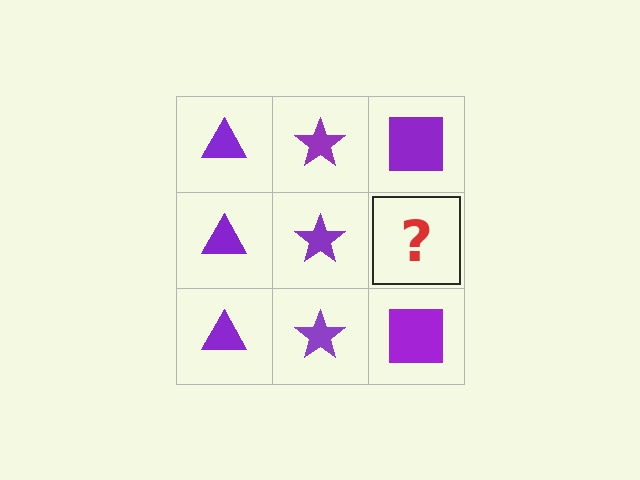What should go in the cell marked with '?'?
The missing cell should contain a purple square.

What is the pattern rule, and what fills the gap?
The rule is that each column has a consistent shape. The gap should be filled with a purple square.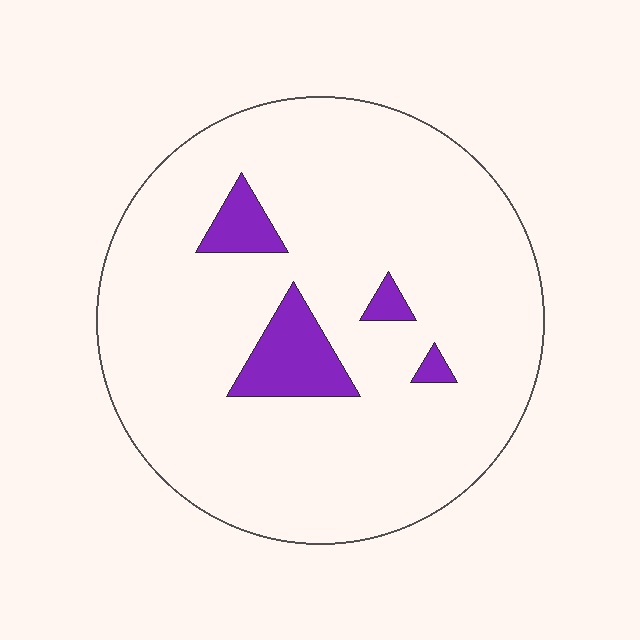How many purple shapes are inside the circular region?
4.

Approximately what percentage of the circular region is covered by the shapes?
Approximately 10%.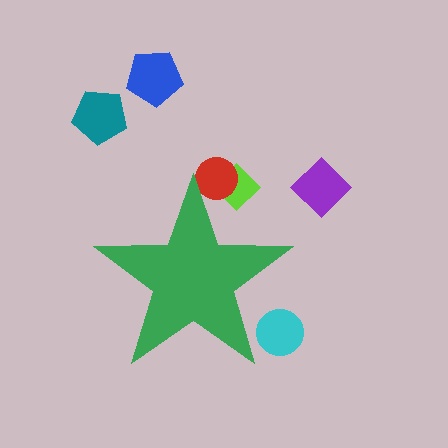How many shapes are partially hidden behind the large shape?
3 shapes are partially hidden.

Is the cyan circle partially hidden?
Yes, the cyan circle is partially hidden behind the green star.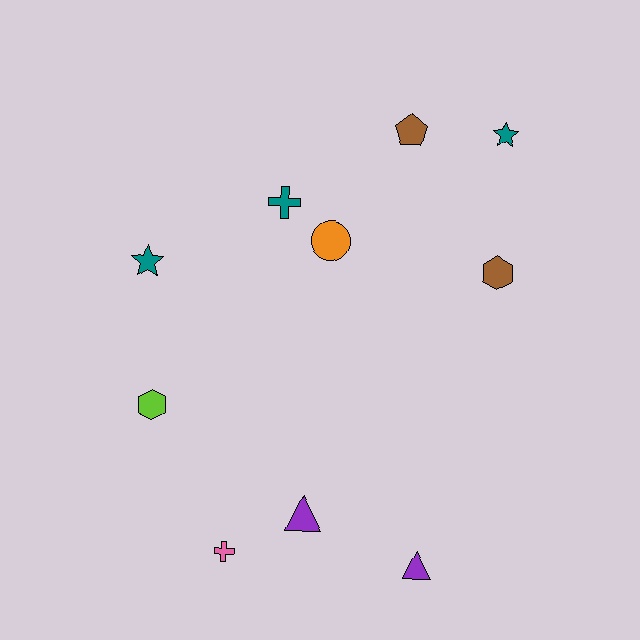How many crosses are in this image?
There are 2 crosses.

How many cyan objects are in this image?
There are no cyan objects.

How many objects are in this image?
There are 10 objects.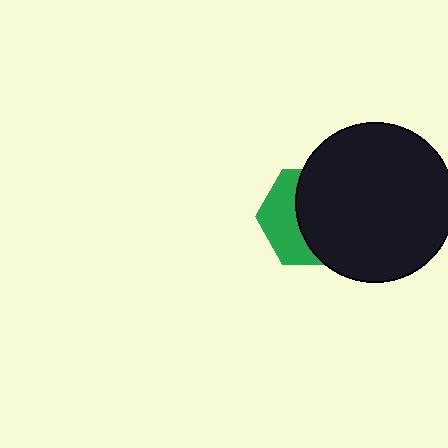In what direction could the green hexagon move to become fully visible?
The green hexagon could move left. That would shift it out from behind the black circle entirely.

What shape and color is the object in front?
The object in front is a black circle.